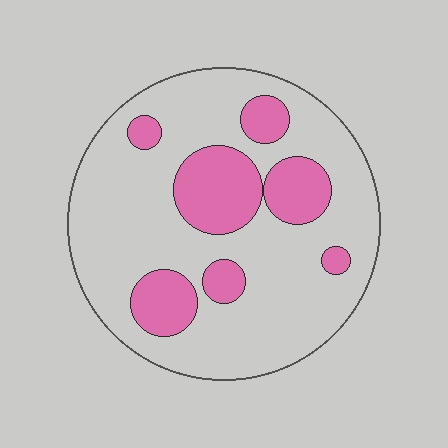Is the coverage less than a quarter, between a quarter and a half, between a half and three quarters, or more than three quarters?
Less than a quarter.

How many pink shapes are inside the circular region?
7.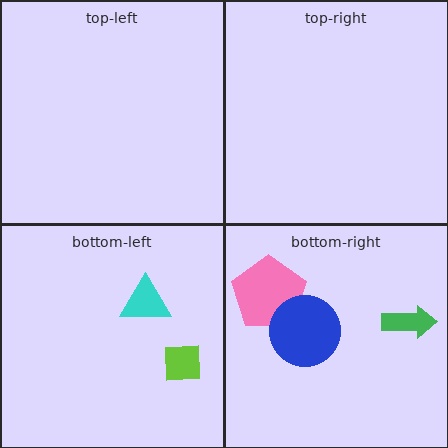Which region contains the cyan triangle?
The bottom-left region.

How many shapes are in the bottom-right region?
3.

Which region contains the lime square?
The bottom-left region.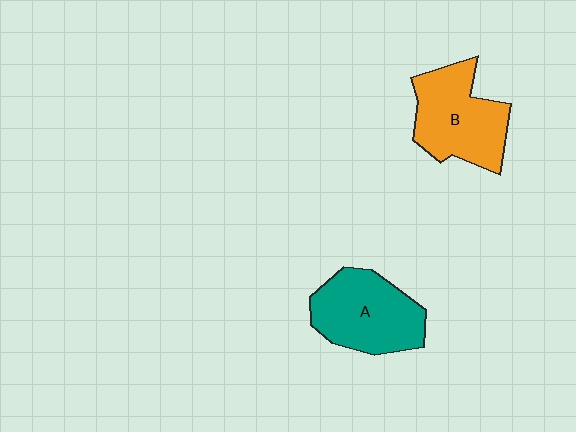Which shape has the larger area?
Shape B (orange).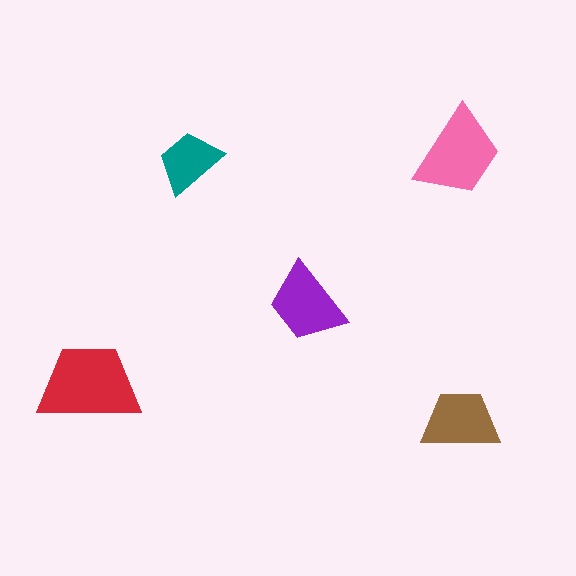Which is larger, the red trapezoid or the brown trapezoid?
The red one.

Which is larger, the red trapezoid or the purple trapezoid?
The red one.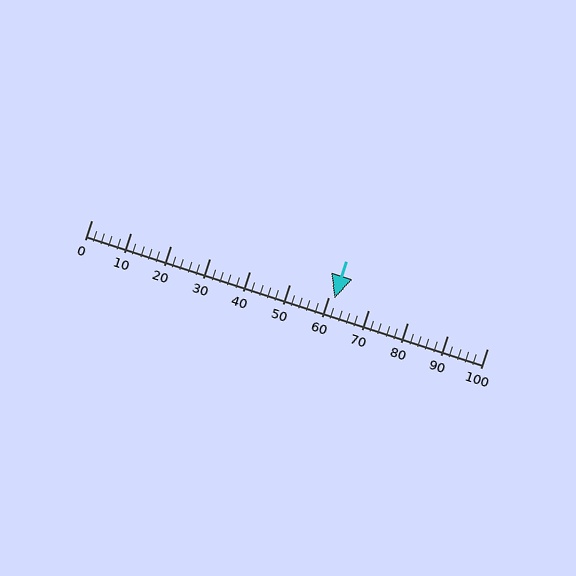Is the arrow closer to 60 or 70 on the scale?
The arrow is closer to 60.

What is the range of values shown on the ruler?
The ruler shows values from 0 to 100.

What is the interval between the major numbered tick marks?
The major tick marks are spaced 10 units apart.